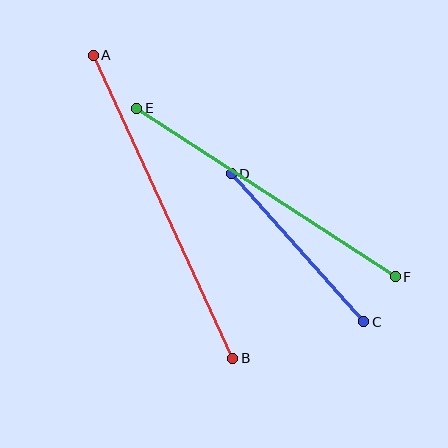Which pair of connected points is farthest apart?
Points A and B are farthest apart.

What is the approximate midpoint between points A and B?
The midpoint is at approximately (163, 207) pixels.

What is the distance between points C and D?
The distance is approximately 199 pixels.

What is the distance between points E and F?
The distance is approximately 308 pixels.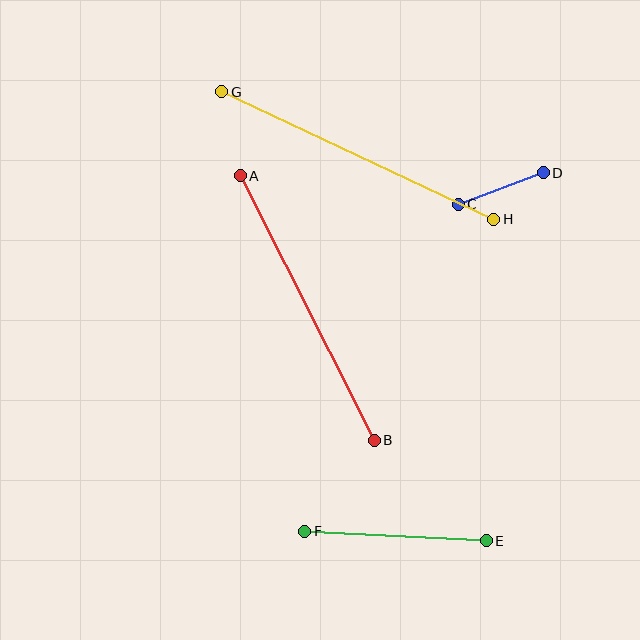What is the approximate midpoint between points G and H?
The midpoint is at approximately (358, 156) pixels.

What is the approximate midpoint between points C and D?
The midpoint is at approximately (501, 188) pixels.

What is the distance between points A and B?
The distance is approximately 296 pixels.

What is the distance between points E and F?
The distance is approximately 182 pixels.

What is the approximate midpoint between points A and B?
The midpoint is at approximately (307, 308) pixels.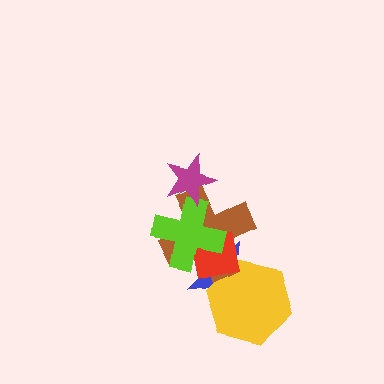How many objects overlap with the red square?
4 objects overlap with the red square.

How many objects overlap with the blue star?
4 objects overlap with the blue star.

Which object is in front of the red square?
The lime cross is in front of the red square.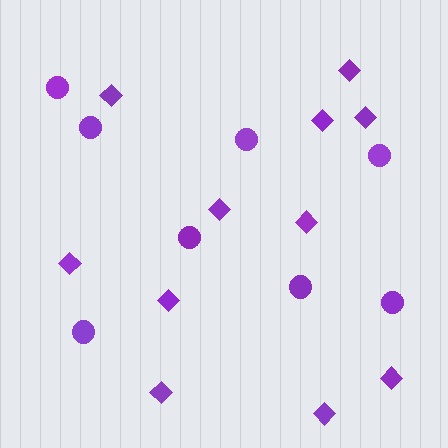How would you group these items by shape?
There are 2 groups: one group of diamonds (11) and one group of circles (8).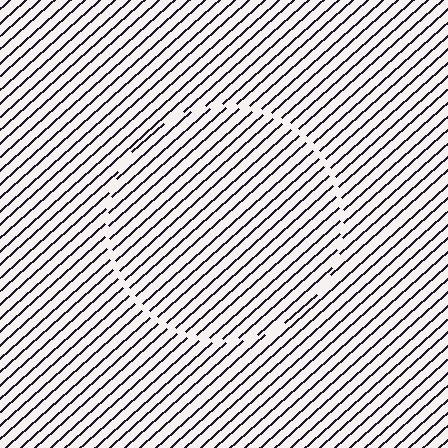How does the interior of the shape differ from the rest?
The interior of the shape contains the same grating, shifted by half a period — the contour is defined by the phase discontinuity where line-ends from the inner and outer gratings abut.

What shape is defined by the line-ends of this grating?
An illusory circle. The interior of the shape contains the same grating, shifted by half a period — the contour is defined by the phase discontinuity where line-ends from the inner and outer gratings abut.